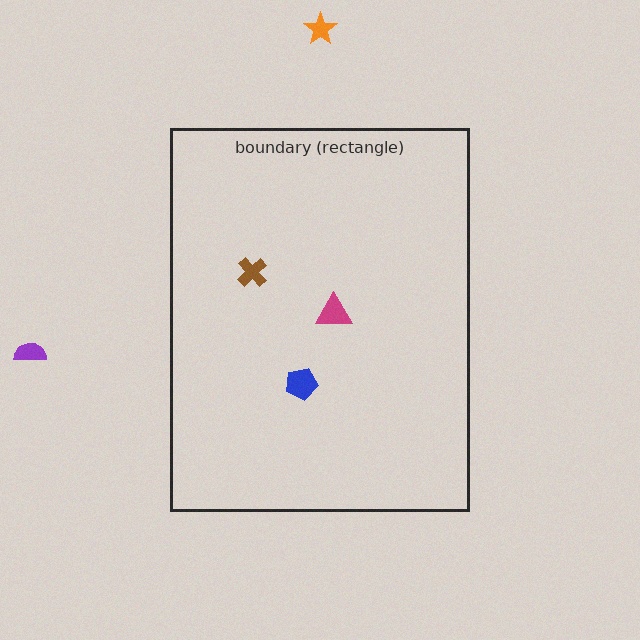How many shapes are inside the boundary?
3 inside, 2 outside.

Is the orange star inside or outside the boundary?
Outside.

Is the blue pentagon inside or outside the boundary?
Inside.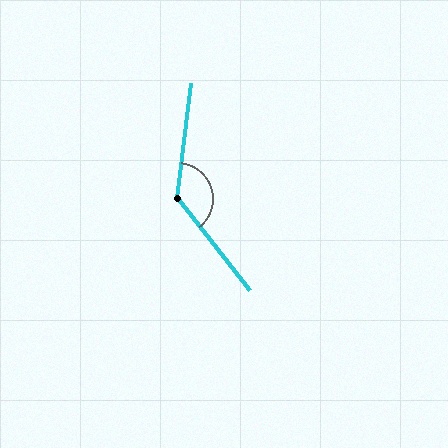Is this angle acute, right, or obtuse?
It is obtuse.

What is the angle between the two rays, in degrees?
Approximately 135 degrees.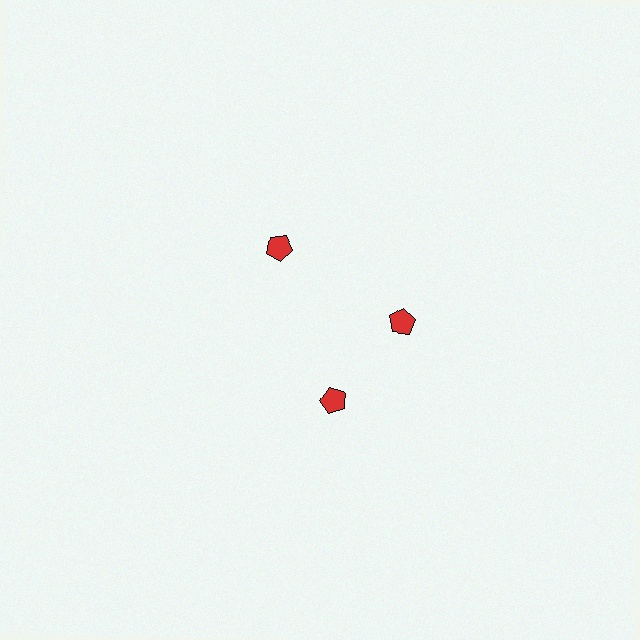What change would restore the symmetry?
The symmetry would be restored by rotating it back into even spacing with its neighbors so that all 3 pentagons sit at equal angles and equal distance from the center.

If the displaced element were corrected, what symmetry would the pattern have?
It would have 3-fold rotational symmetry — the pattern would map onto itself every 120 degrees.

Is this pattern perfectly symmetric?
No. The 3 red pentagons are arranged in a ring, but one element near the 7 o'clock position is rotated out of alignment along the ring, breaking the 3-fold rotational symmetry.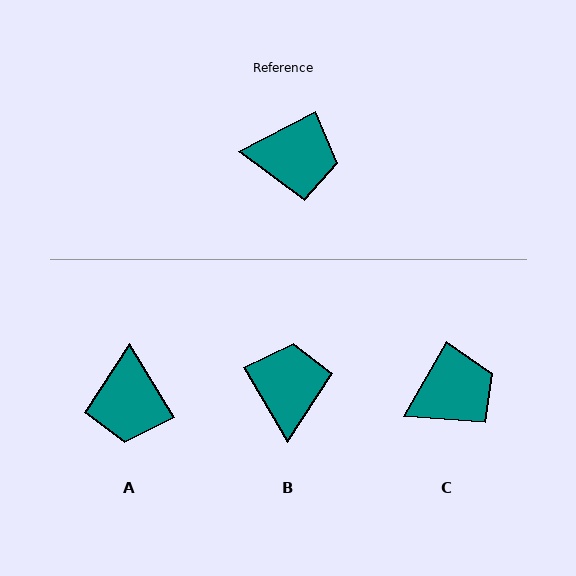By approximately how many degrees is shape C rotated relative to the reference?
Approximately 33 degrees counter-clockwise.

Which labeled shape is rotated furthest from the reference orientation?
B, about 93 degrees away.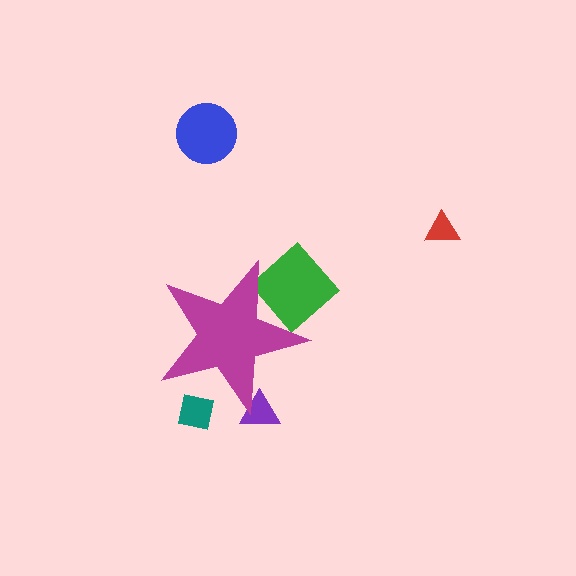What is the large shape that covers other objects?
A magenta star.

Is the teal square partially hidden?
Yes, the teal square is partially hidden behind the magenta star.